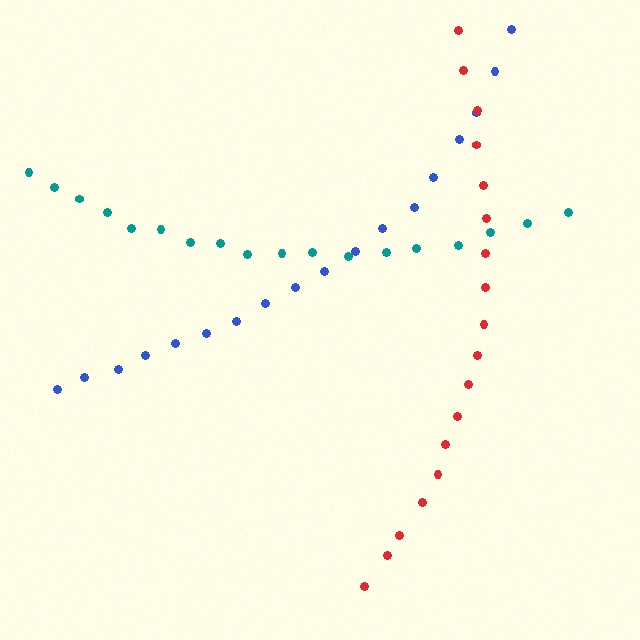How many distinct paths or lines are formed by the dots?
There are 3 distinct paths.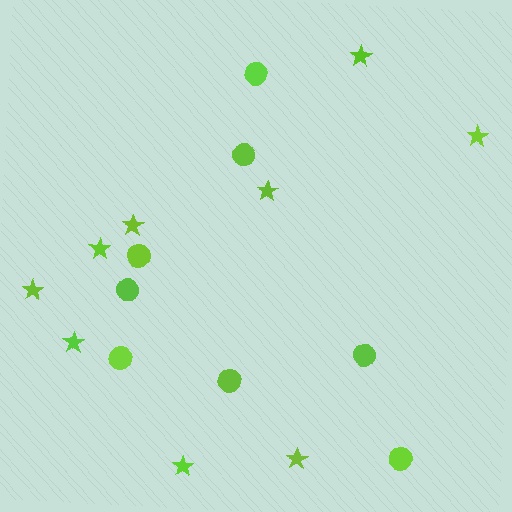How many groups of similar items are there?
There are 2 groups: one group of stars (9) and one group of circles (8).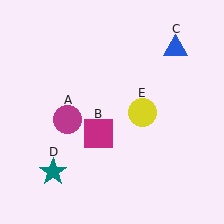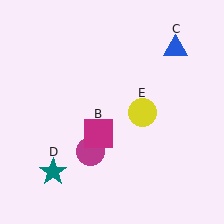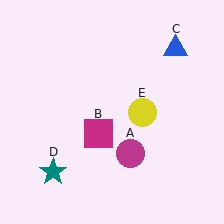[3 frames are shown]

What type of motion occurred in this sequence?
The magenta circle (object A) rotated counterclockwise around the center of the scene.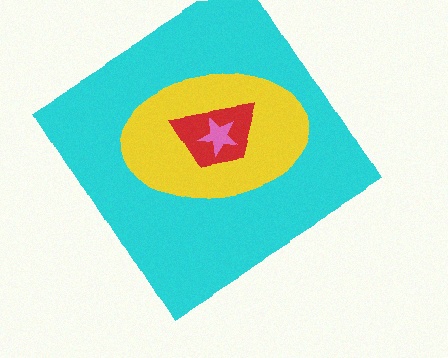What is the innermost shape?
The pink star.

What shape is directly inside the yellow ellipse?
The red trapezoid.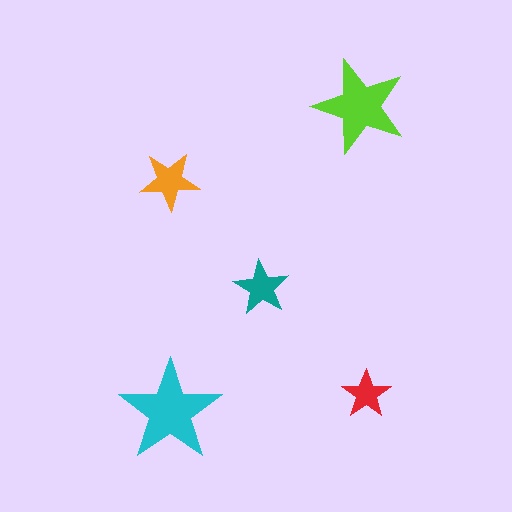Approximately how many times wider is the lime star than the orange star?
About 1.5 times wider.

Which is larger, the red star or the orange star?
The orange one.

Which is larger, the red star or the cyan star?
The cyan one.